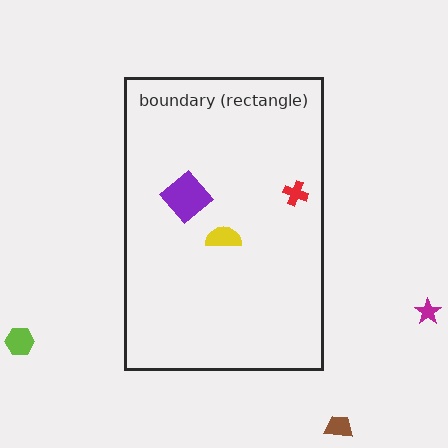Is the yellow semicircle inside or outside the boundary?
Inside.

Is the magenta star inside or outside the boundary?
Outside.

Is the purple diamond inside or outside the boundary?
Inside.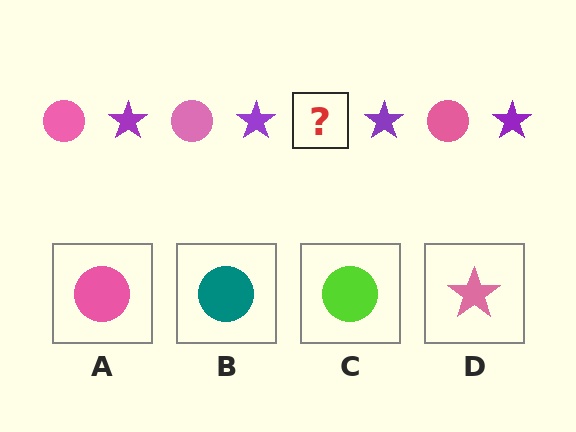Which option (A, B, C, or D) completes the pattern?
A.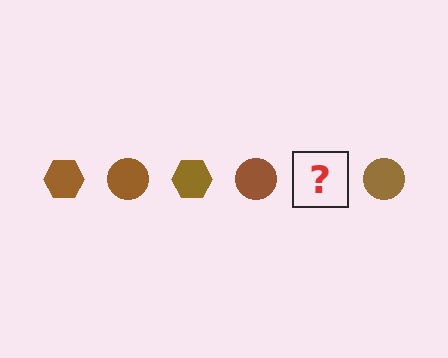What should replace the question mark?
The question mark should be replaced with a brown hexagon.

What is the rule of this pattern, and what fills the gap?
The rule is that the pattern cycles through hexagon, circle shapes in brown. The gap should be filled with a brown hexagon.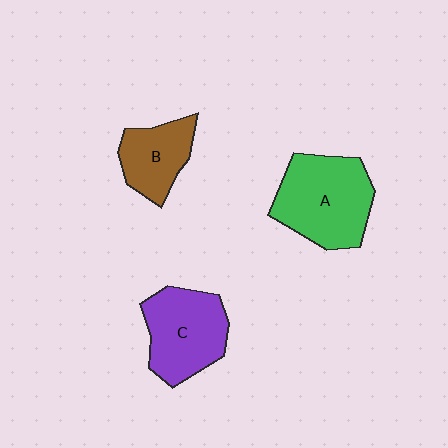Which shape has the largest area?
Shape A (green).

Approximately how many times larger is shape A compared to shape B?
Approximately 1.7 times.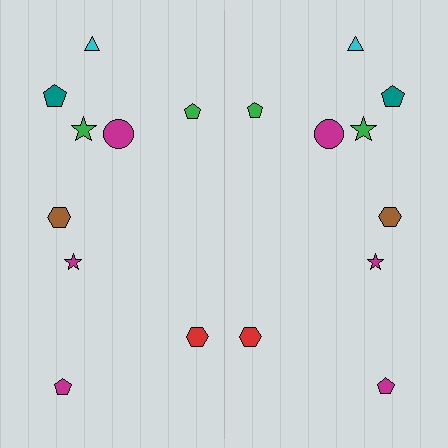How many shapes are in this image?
There are 18 shapes in this image.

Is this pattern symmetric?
Yes, this pattern has bilateral (reflection) symmetry.